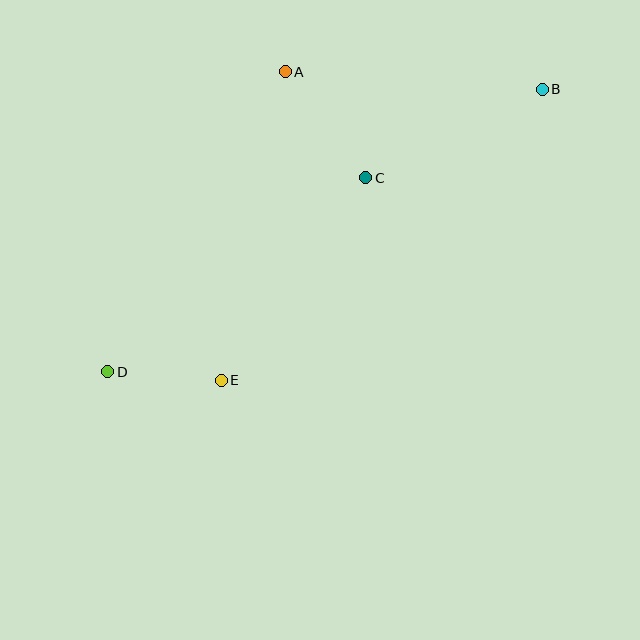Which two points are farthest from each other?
Points B and D are farthest from each other.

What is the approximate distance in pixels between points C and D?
The distance between C and D is approximately 322 pixels.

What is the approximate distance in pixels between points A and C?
The distance between A and C is approximately 133 pixels.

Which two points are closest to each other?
Points D and E are closest to each other.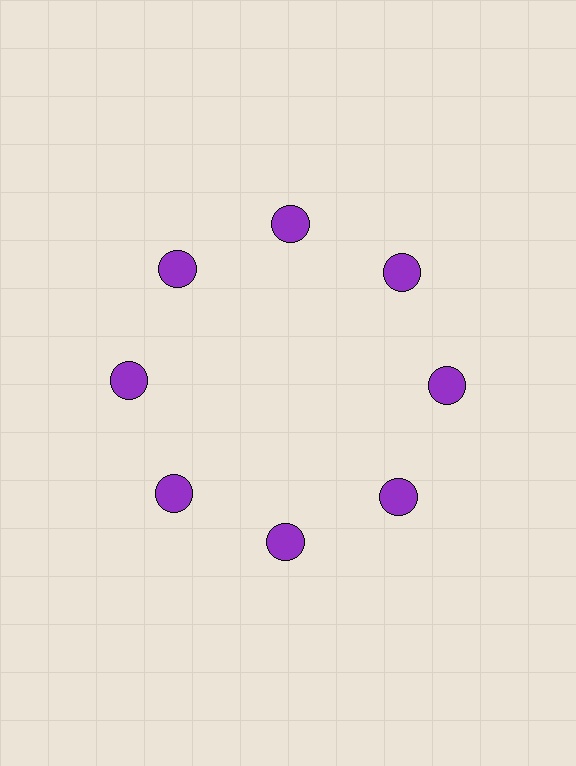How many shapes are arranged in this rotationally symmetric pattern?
There are 8 shapes, arranged in 8 groups of 1.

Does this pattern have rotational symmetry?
Yes, this pattern has 8-fold rotational symmetry. It looks the same after rotating 45 degrees around the center.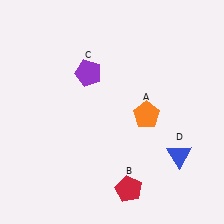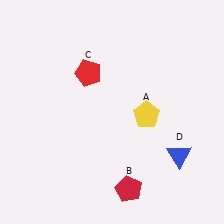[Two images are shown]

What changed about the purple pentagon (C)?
In Image 1, C is purple. In Image 2, it changed to red.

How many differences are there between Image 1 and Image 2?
There are 2 differences between the two images.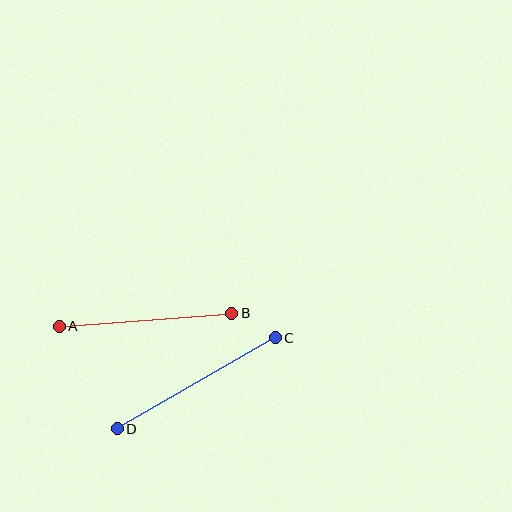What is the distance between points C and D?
The distance is approximately 182 pixels.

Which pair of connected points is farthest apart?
Points C and D are farthest apart.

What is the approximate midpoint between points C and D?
The midpoint is at approximately (196, 383) pixels.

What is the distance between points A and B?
The distance is approximately 173 pixels.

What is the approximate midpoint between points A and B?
The midpoint is at approximately (145, 320) pixels.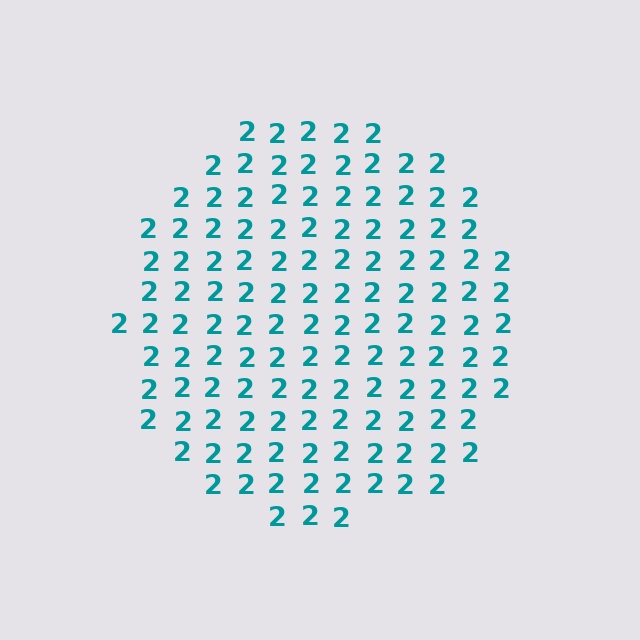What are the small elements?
The small elements are digit 2's.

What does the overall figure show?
The overall figure shows a circle.